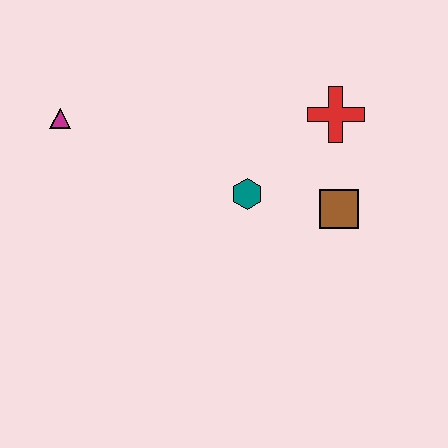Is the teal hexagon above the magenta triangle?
No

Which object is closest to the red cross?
The brown square is closest to the red cross.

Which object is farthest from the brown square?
The magenta triangle is farthest from the brown square.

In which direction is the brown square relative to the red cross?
The brown square is below the red cross.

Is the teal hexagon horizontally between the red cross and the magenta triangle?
Yes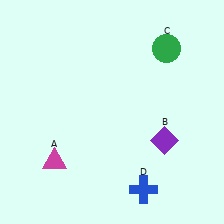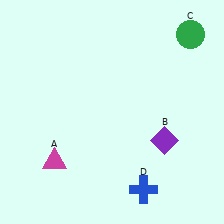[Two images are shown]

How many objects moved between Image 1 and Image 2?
1 object moved between the two images.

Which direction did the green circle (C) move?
The green circle (C) moved right.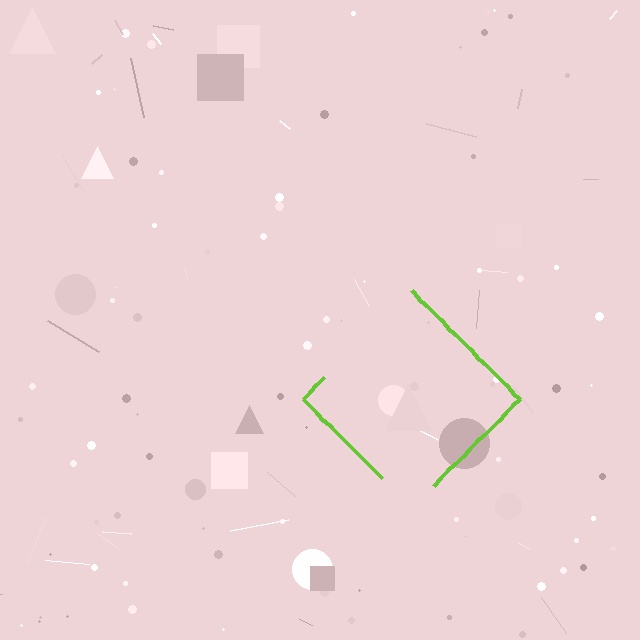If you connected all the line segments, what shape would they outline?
They would outline a diamond.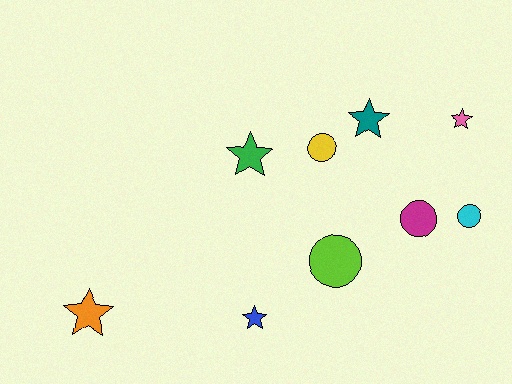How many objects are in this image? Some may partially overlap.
There are 9 objects.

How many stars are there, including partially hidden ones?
There are 5 stars.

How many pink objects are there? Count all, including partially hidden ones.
There is 1 pink object.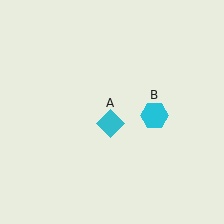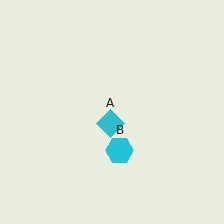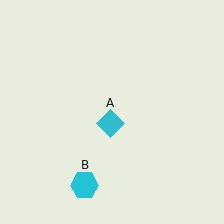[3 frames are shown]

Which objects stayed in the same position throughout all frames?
Cyan diamond (object A) remained stationary.